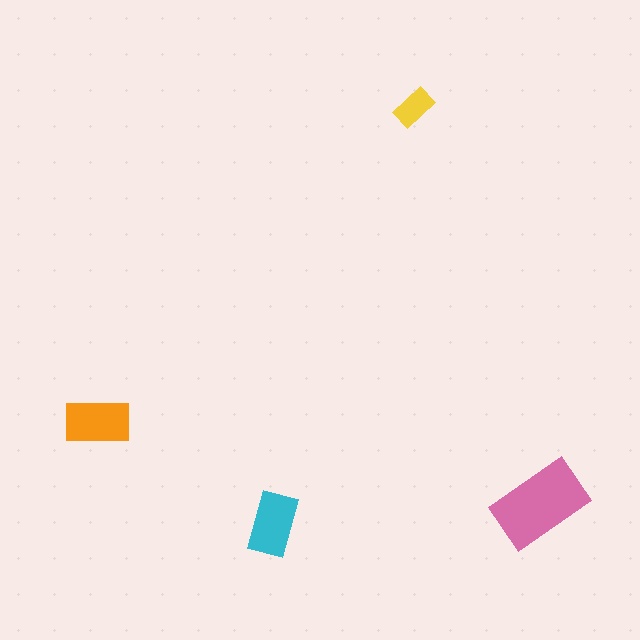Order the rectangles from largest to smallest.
the pink one, the orange one, the cyan one, the yellow one.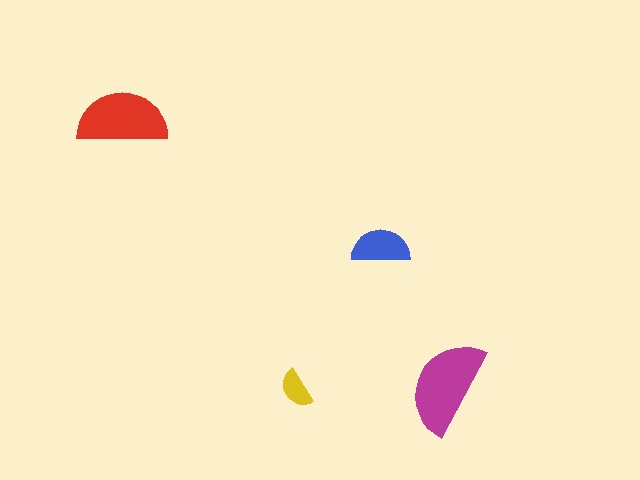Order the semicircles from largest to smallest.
the magenta one, the red one, the blue one, the yellow one.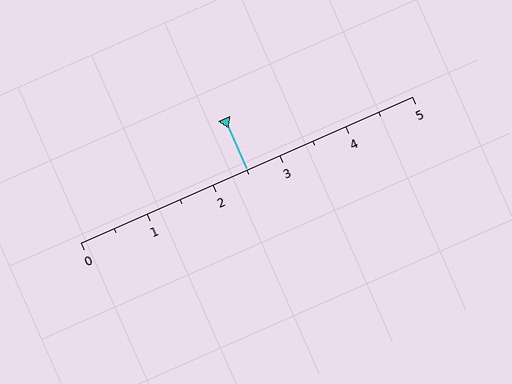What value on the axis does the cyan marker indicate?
The marker indicates approximately 2.5.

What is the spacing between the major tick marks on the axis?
The major ticks are spaced 1 apart.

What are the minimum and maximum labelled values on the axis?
The axis runs from 0 to 5.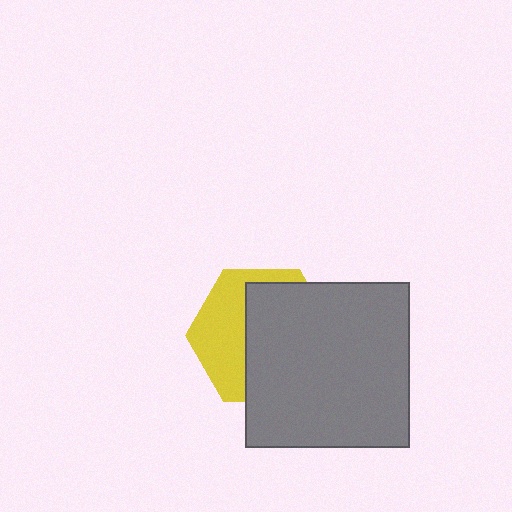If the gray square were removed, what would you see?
You would see the complete yellow hexagon.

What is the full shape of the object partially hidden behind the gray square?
The partially hidden object is a yellow hexagon.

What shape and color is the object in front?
The object in front is a gray square.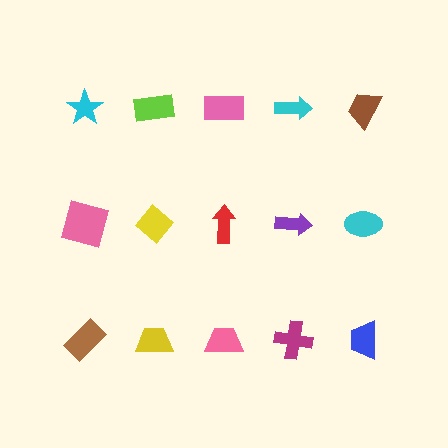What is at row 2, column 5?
A cyan ellipse.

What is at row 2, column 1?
A pink square.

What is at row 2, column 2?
A yellow diamond.